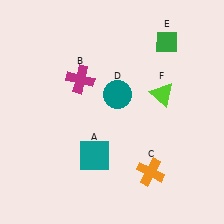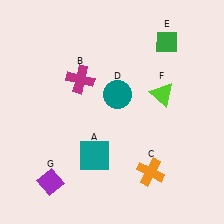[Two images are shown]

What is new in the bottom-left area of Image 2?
A purple diamond (G) was added in the bottom-left area of Image 2.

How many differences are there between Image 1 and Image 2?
There is 1 difference between the two images.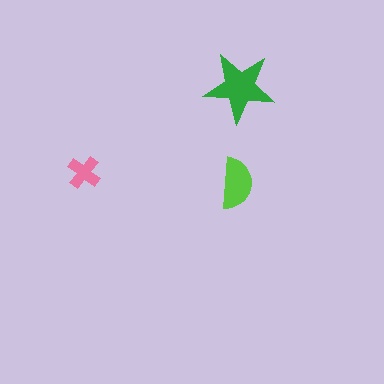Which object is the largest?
The green star.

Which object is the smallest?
The pink cross.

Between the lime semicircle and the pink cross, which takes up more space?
The lime semicircle.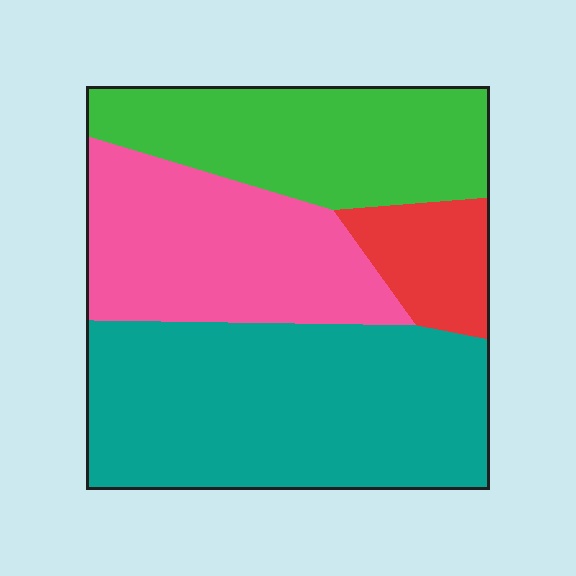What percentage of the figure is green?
Green takes up about one quarter (1/4) of the figure.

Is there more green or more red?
Green.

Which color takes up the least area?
Red, at roughly 10%.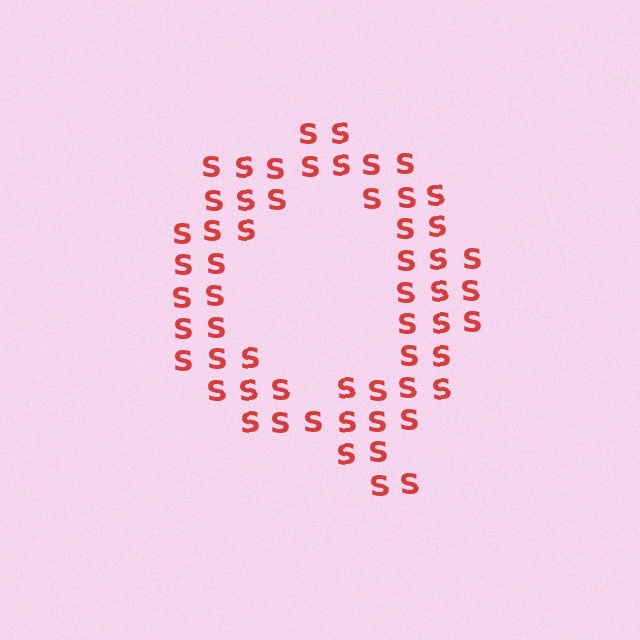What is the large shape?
The large shape is the letter Q.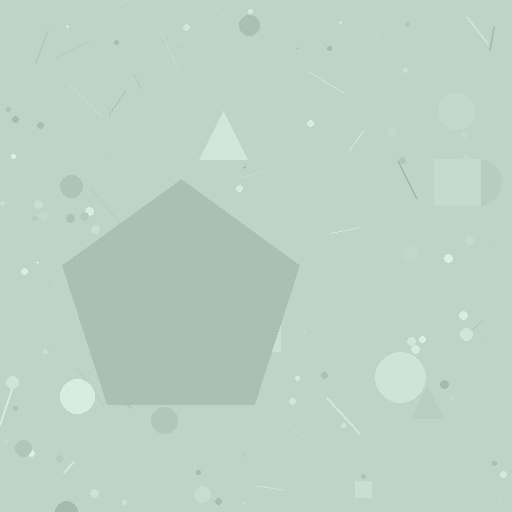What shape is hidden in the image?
A pentagon is hidden in the image.